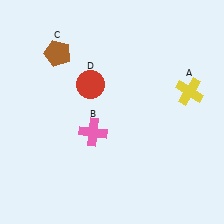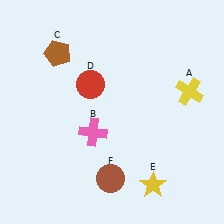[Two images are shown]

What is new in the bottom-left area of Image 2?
A brown circle (F) was added in the bottom-left area of Image 2.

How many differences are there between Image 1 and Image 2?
There are 2 differences between the two images.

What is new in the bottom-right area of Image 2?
A yellow star (E) was added in the bottom-right area of Image 2.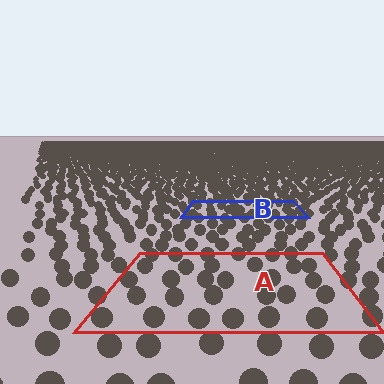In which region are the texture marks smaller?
The texture marks are smaller in region B, because it is farther away.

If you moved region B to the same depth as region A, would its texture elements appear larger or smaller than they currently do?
They would appear larger. At a closer depth, the same texture elements are projected at a bigger on-screen size.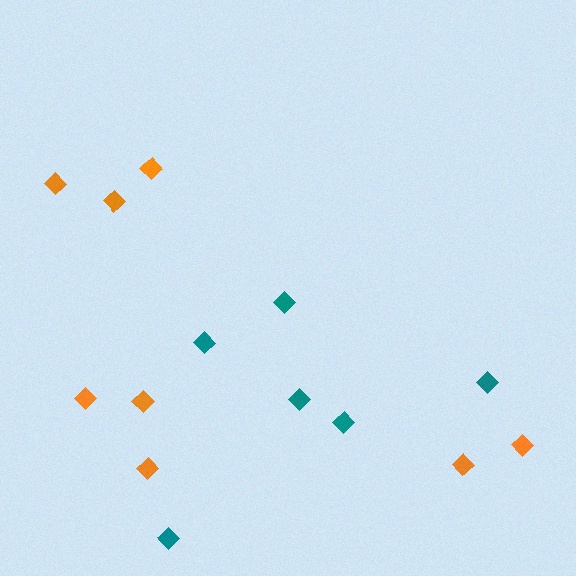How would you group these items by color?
There are 2 groups: one group of orange diamonds (8) and one group of teal diamonds (6).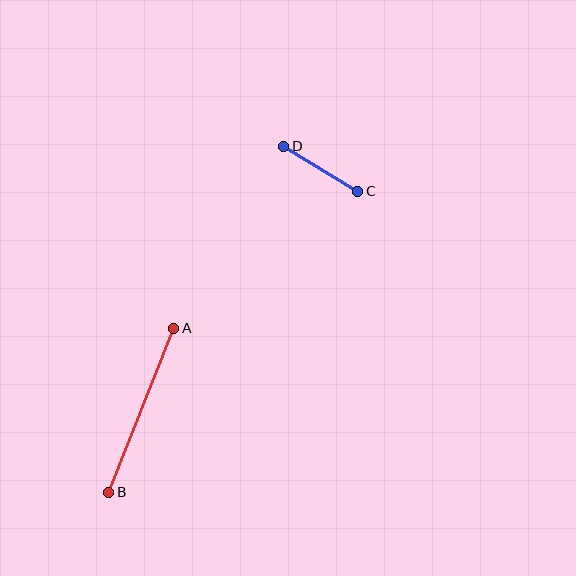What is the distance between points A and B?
The distance is approximately 176 pixels.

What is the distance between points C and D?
The distance is approximately 87 pixels.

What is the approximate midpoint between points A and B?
The midpoint is at approximately (141, 410) pixels.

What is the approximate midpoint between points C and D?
The midpoint is at approximately (321, 169) pixels.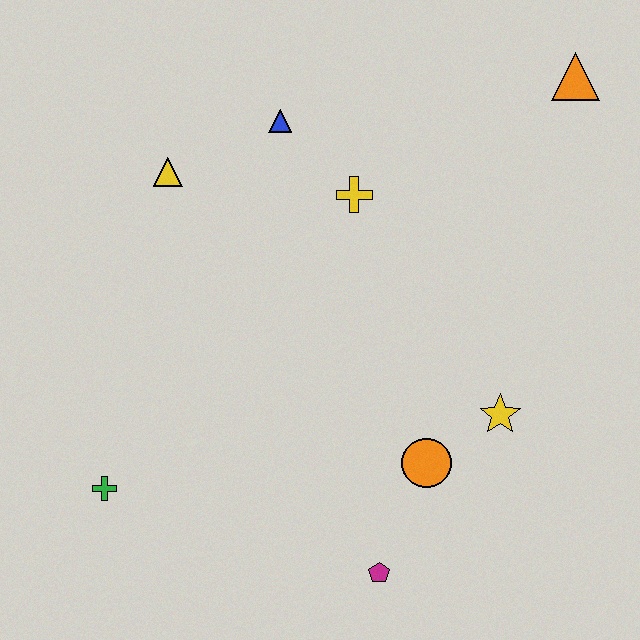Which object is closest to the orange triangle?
The yellow cross is closest to the orange triangle.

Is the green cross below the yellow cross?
Yes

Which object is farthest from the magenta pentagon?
The orange triangle is farthest from the magenta pentagon.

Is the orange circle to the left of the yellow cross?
No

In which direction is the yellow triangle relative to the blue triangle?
The yellow triangle is to the left of the blue triangle.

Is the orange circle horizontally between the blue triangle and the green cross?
No